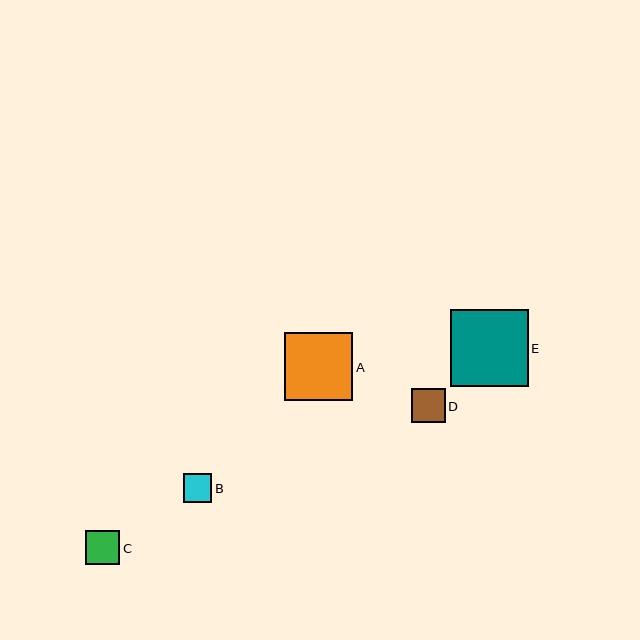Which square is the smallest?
Square B is the smallest with a size of approximately 28 pixels.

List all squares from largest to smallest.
From largest to smallest: E, A, C, D, B.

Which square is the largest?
Square E is the largest with a size of approximately 77 pixels.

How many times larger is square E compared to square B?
Square E is approximately 2.7 times the size of square B.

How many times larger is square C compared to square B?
Square C is approximately 1.2 times the size of square B.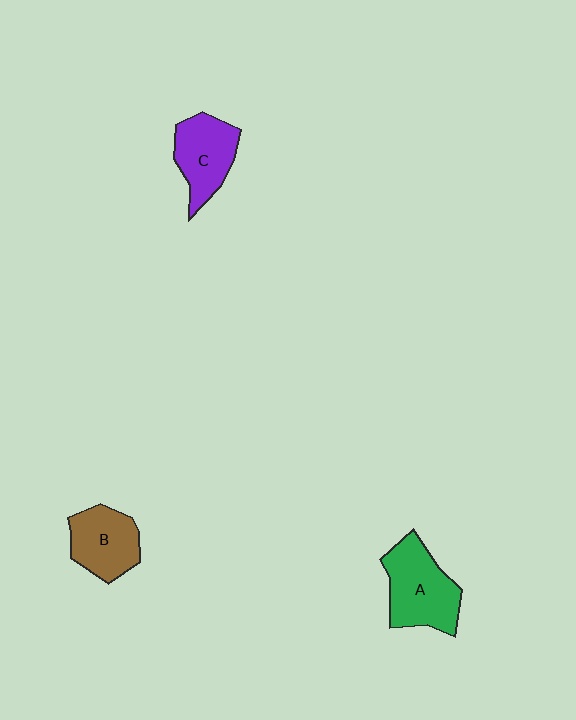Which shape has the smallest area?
Shape B (brown).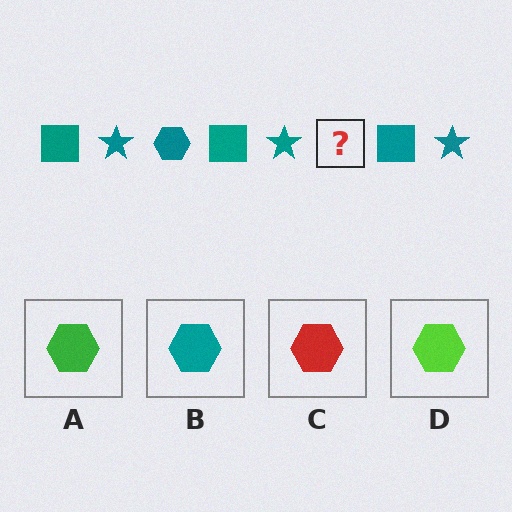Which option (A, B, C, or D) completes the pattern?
B.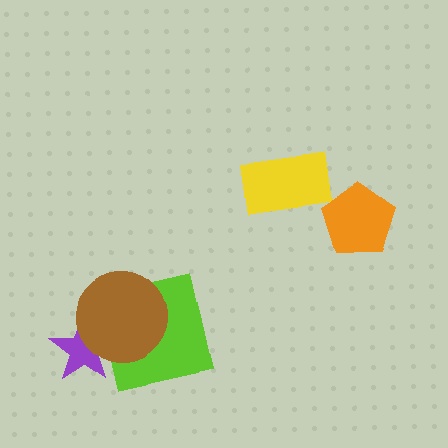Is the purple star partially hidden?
Yes, it is partially covered by another shape.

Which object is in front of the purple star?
The brown circle is in front of the purple star.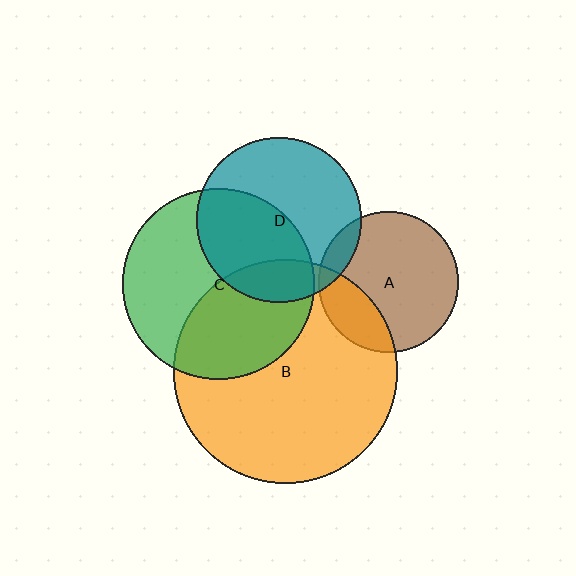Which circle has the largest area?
Circle B (orange).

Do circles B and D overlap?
Yes.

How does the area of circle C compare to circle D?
Approximately 1.3 times.